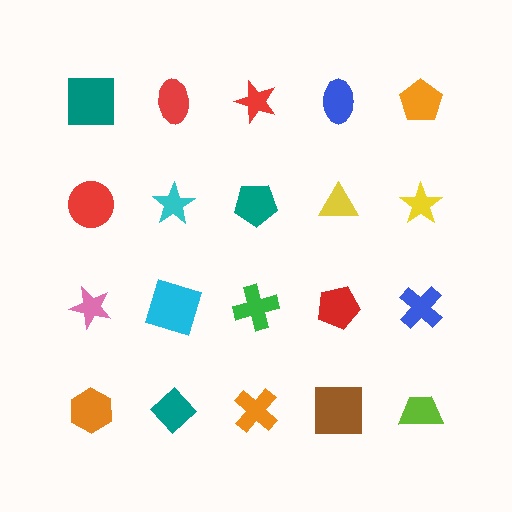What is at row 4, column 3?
An orange cross.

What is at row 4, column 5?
A lime trapezoid.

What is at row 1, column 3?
A red star.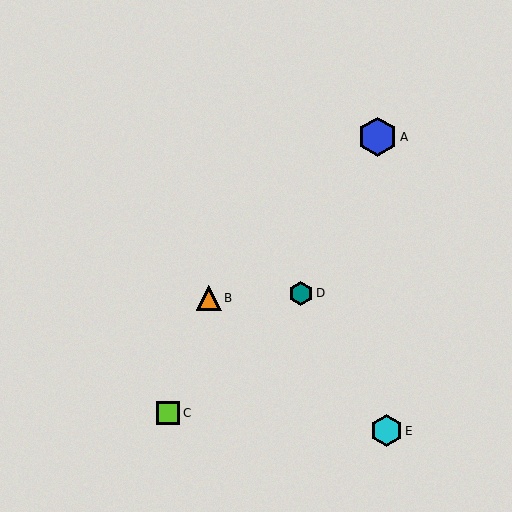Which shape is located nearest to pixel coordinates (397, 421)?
The cyan hexagon (labeled E) at (386, 431) is nearest to that location.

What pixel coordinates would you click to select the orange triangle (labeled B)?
Click at (209, 298) to select the orange triangle B.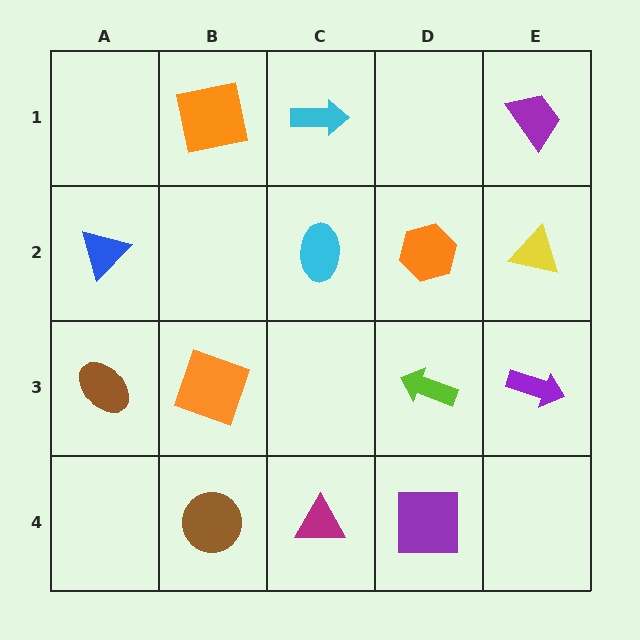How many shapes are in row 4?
3 shapes.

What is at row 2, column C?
A cyan ellipse.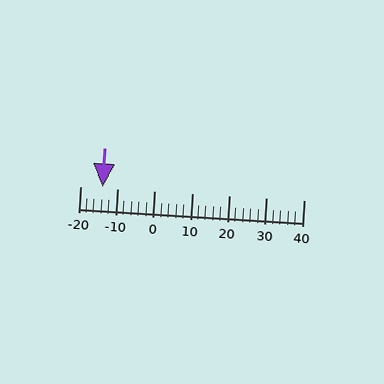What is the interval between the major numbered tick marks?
The major tick marks are spaced 10 units apart.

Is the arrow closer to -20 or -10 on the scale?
The arrow is closer to -10.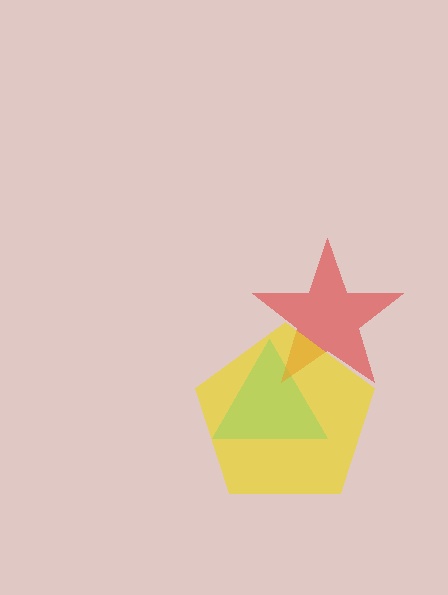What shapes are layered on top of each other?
The layered shapes are: a cyan triangle, a red star, a yellow pentagon.